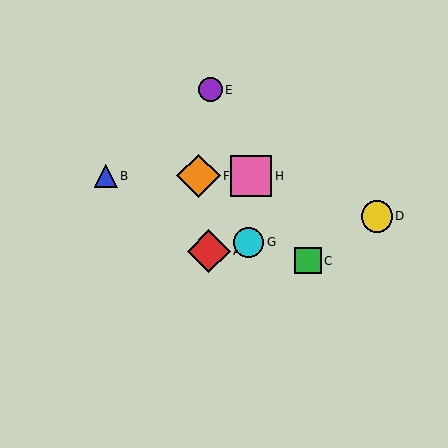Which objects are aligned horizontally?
Objects B, F, H are aligned horizontally.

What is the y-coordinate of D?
Object D is at y≈216.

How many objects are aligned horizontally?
3 objects (B, F, H) are aligned horizontally.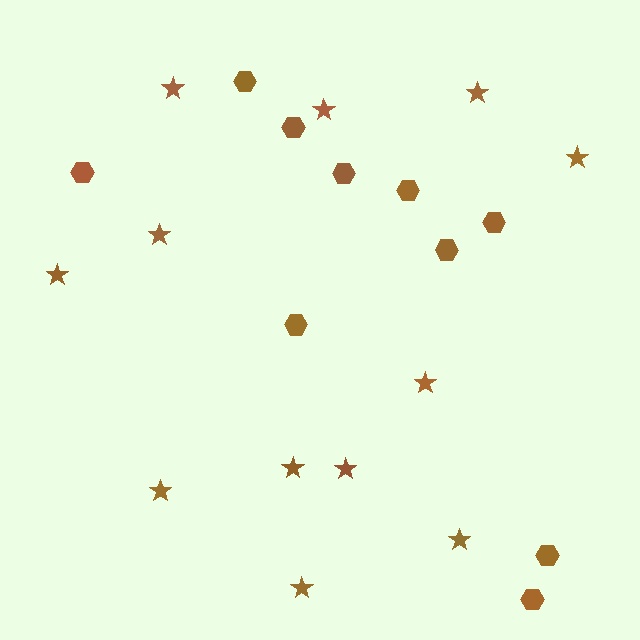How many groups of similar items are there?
There are 2 groups: one group of hexagons (10) and one group of stars (12).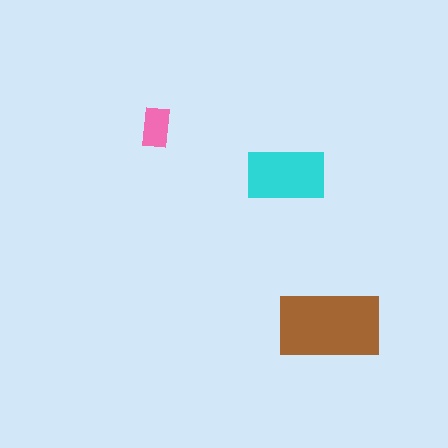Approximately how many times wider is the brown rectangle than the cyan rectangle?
About 1.5 times wider.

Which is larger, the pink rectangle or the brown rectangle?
The brown one.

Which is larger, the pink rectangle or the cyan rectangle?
The cyan one.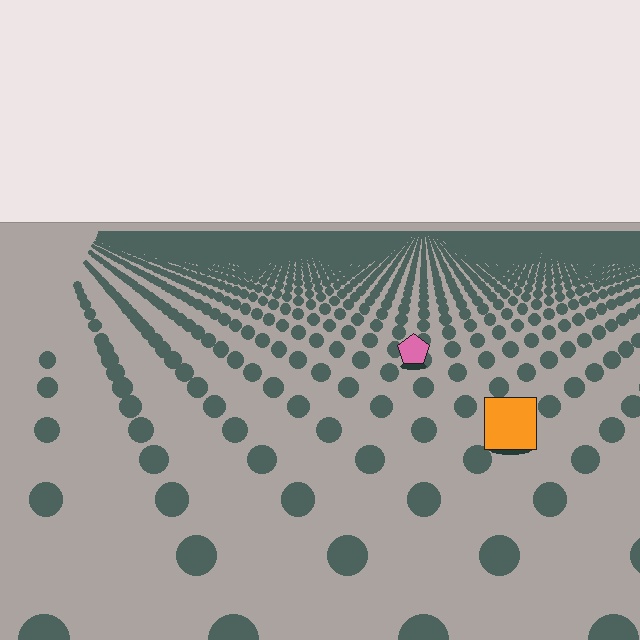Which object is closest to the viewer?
The orange square is closest. The texture marks near it are larger and more spread out.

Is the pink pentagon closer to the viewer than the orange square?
No. The orange square is closer — you can tell from the texture gradient: the ground texture is coarser near it.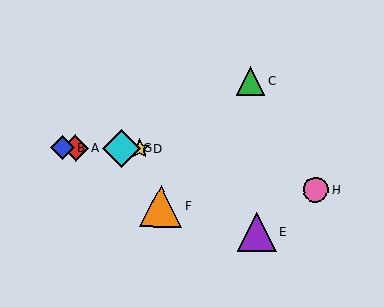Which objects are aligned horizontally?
Objects A, B, D, G are aligned horizontally.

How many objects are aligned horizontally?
4 objects (A, B, D, G) are aligned horizontally.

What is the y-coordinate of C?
Object C is at y≈81.